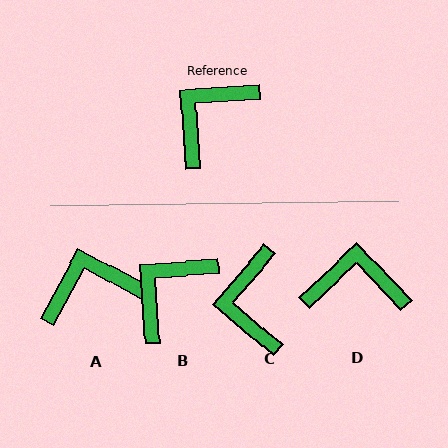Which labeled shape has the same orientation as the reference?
B.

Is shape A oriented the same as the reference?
No, it is off by about 33 degrees.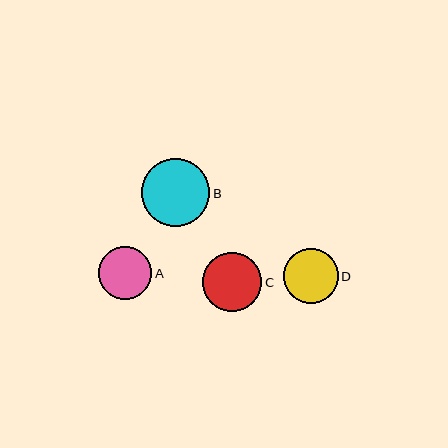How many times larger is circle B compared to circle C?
Circle B is approximately 1.2 times the size of circle C.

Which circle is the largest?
Circle B is the largest with a size of approximately 68 pixels.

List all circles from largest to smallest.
From largest to smallest: B, C, D, A.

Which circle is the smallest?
Circle A is the smallest with a size of approximately 54 pixels.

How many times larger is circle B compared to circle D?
Circle B is approximately 1.2 times the size of circle D.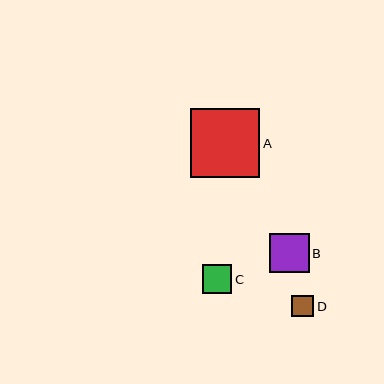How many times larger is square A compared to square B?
Square A is approximately 1.8 times the size of square B.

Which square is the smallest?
Square D is the smallest with a size of approximately 22 pixels.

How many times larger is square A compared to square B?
Square A is approximately 1.8 times the size of square B.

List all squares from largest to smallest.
From largest to smallest: A, B, C, D.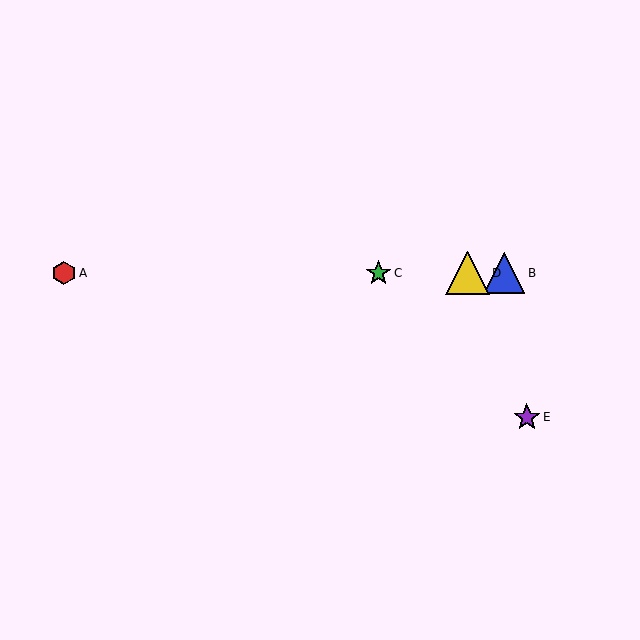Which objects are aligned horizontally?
Objects A, B, C, D are aligned horizontally.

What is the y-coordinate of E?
Object E is at y≈417.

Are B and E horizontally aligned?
No, B is at y≈273 and E is at y≈417.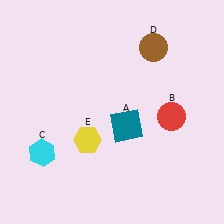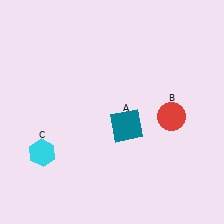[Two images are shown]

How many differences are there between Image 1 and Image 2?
There are 2 differences between the two images.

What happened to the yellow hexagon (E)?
The yellow hexagon (E) was removed in Image 2. It was in the bottom-left area of Image 1.